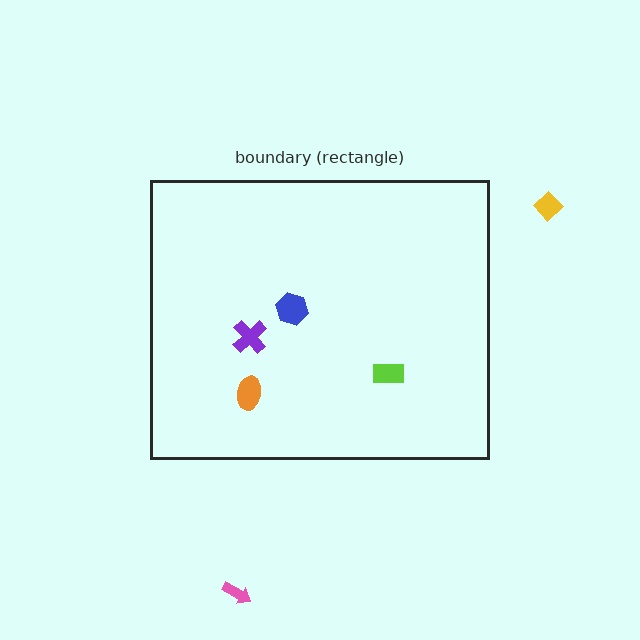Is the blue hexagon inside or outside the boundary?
Inside.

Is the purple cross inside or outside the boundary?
Inside.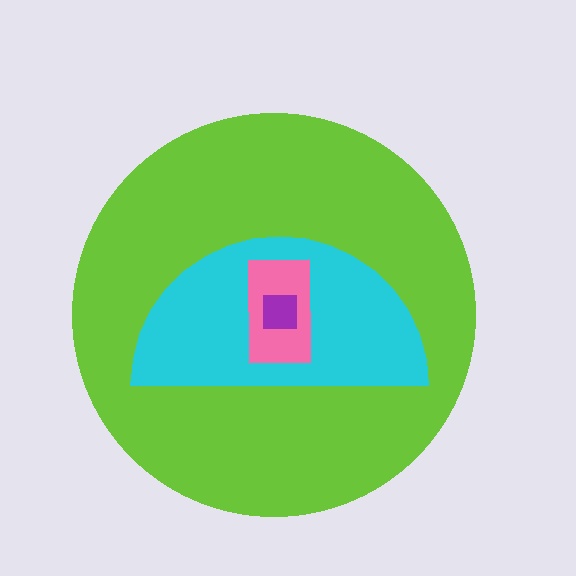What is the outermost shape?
The lime circle.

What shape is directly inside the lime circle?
The cyan semicircle.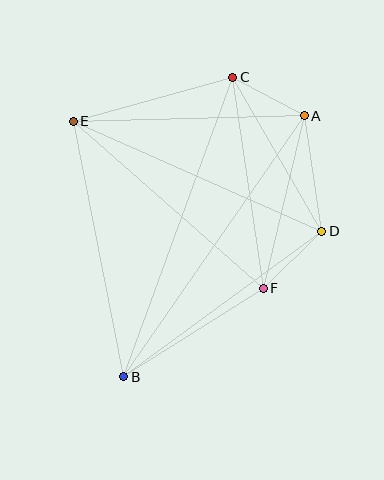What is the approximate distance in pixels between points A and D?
The distance between A and D is approximately 117 pixels.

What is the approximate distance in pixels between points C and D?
The distance between C and D is approximately 178 pixels.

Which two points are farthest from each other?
Points B and C are farthest from each other.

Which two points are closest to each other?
Points A and C are closest to each other.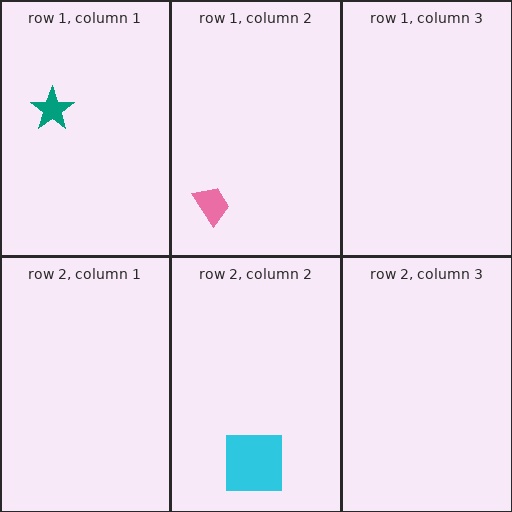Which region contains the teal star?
The row 1, column 1 region.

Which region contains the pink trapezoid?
The row 1, column 2 region.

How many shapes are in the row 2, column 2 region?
1.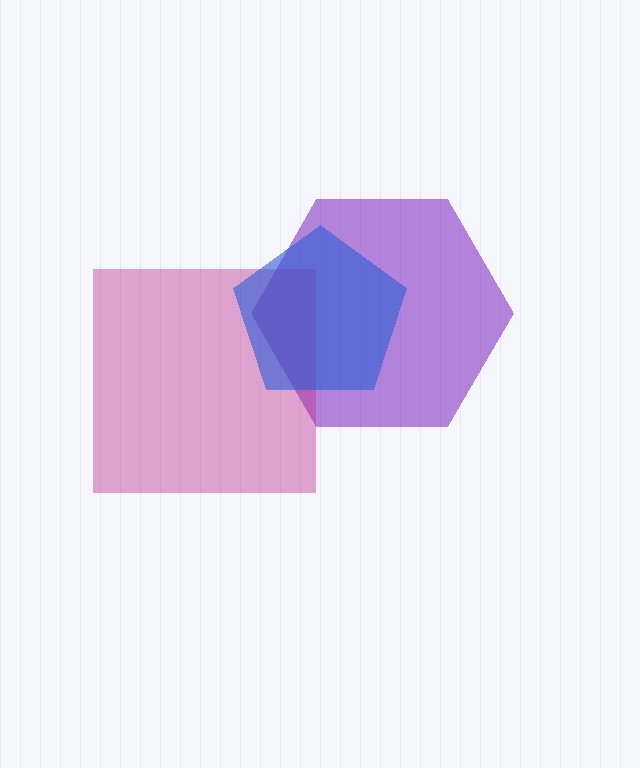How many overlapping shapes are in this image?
There are 3 overlapping shapes in the image.